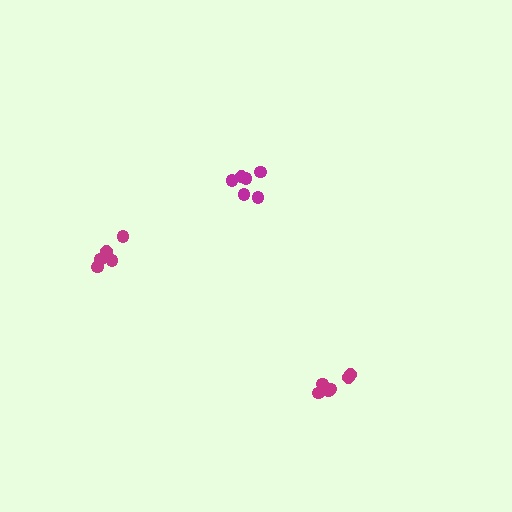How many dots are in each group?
Group 1: 6 dots, Group 2: 6 dots, Group 3: 6 dots (18 total).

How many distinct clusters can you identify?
There are 3 distinct clusters.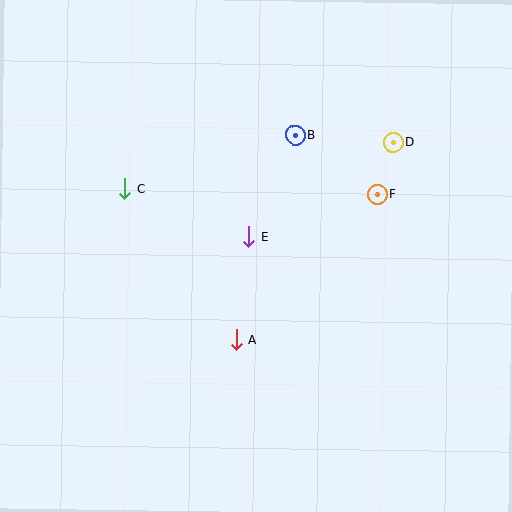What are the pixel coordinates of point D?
Point D is at (393, 142).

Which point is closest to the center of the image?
Point E at (249, 236) is closest to the center.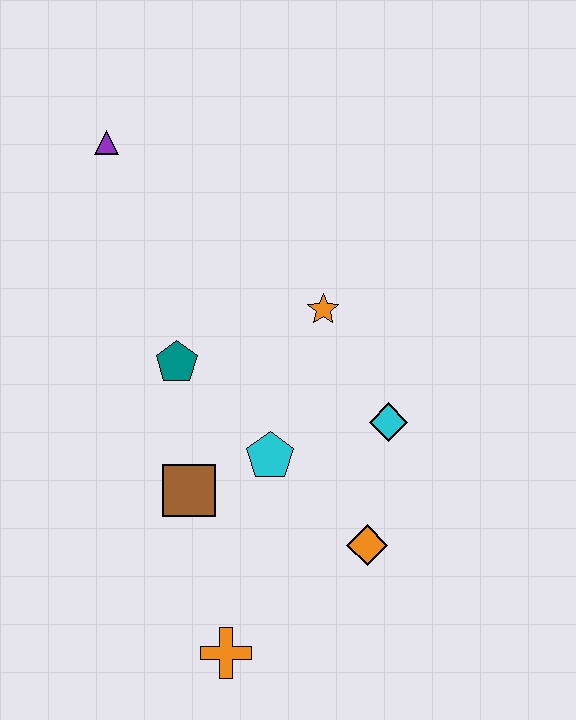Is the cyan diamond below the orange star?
Yes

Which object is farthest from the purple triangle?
The orange cross is farthest from the purple triangle.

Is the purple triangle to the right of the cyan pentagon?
No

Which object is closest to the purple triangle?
The teal pentagon is closest to the purple triangle.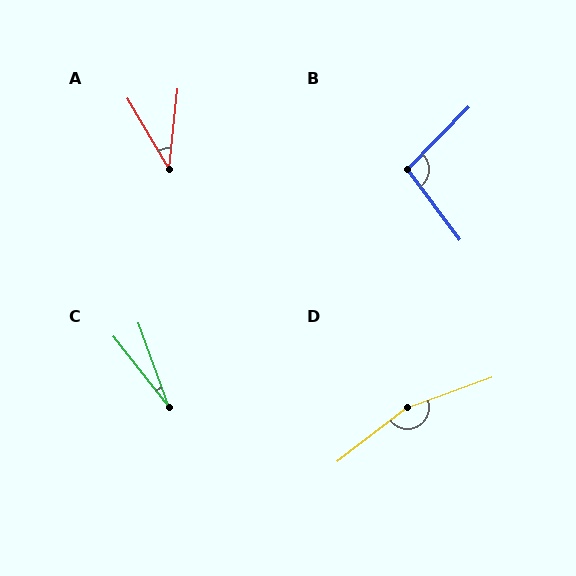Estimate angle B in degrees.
Approximately 98 degrees.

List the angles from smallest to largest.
C (18°), A (36°), B (98°), D (162°).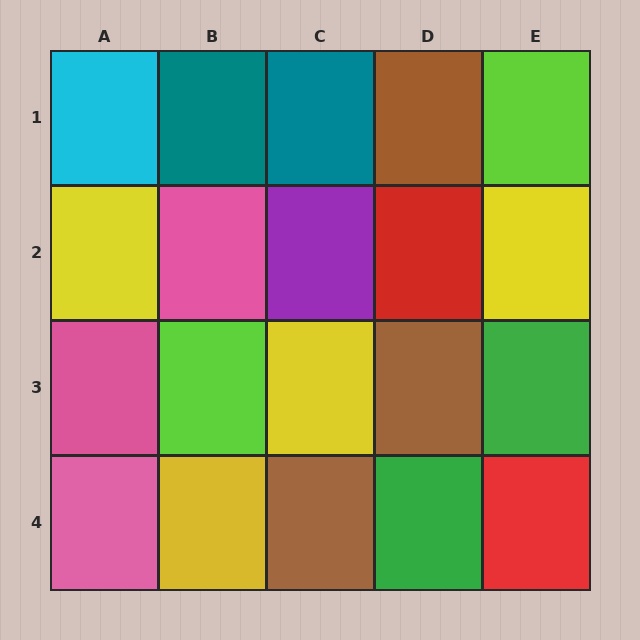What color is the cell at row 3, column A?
Pink.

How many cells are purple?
1 cell is purple.